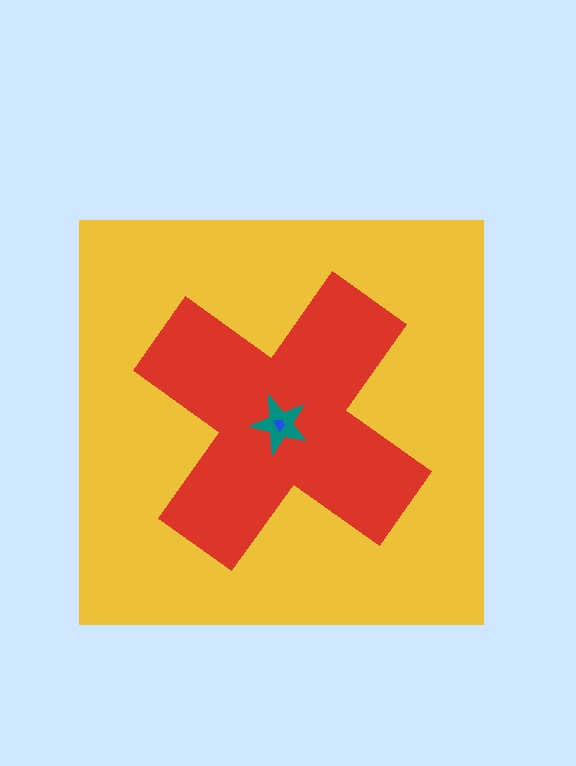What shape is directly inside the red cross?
The teal star.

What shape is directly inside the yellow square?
The red cross.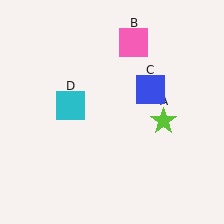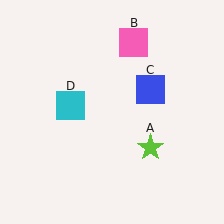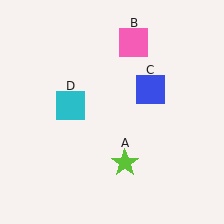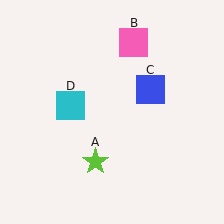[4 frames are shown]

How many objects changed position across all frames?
1 object changed position: lime star (object A).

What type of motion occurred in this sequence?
The lime star (object A) rotated clockwise around the center of the scene.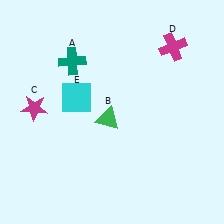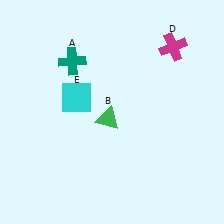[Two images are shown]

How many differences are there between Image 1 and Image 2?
There is 1 difference between the two images.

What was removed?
The magenta star (C) was removed in Image 2.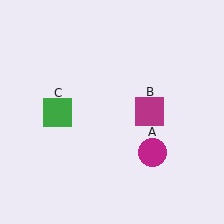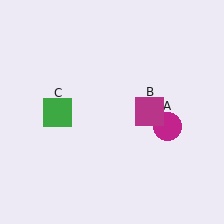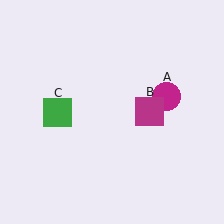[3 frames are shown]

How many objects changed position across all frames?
1 object changed position: magenta circle (object A).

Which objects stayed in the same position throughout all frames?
Magenta square (object B) and green square (object C) remained stationary.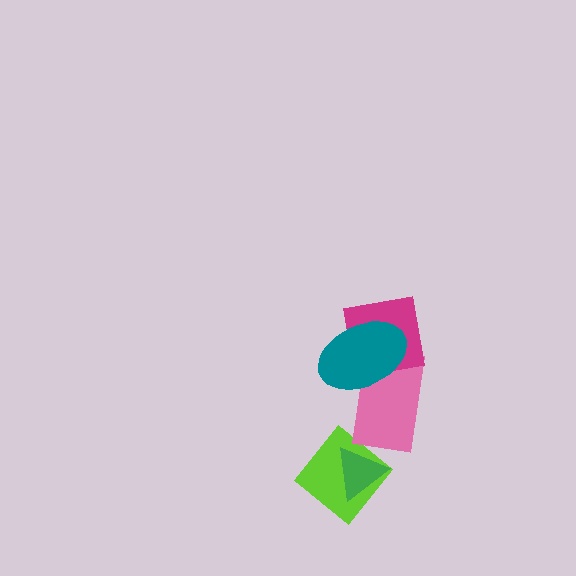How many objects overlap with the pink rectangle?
2 objects overlap with the pink rectangle.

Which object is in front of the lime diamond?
The green triangle is in front of the lime diamond.